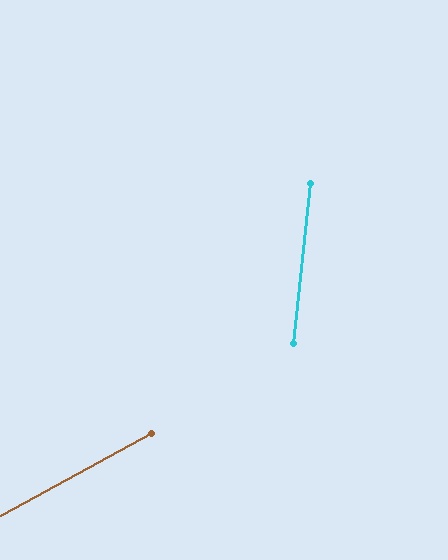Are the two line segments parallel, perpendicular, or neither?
Neither parallel nor perpendicular — they differ by about 55°.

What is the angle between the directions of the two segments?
Approximately 55 degrees.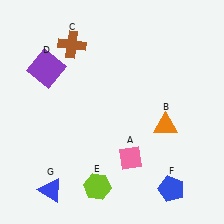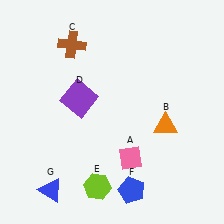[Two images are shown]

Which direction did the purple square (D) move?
The purple square (D) moved right.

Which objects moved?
The objects that moved are: the purple square (D), the blue pentagon (F).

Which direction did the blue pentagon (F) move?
The blue pentagon (F) moved left.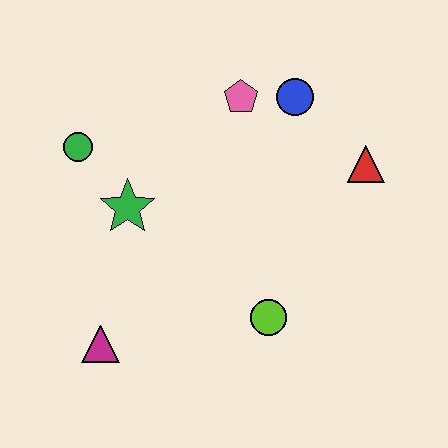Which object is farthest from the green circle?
The red triangle is farthest from the green circle.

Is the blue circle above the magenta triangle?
Yes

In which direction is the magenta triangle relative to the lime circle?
The magenta triangle is to the left of the lime circle.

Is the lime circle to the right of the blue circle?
No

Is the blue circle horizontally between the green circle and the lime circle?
No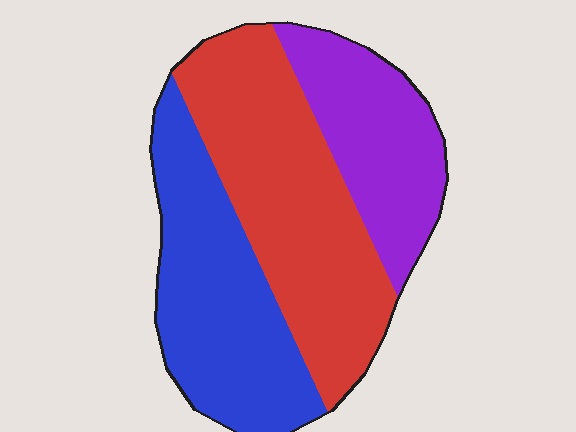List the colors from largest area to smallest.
From largest to smallest: red, blue, purple.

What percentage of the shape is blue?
Blue takes up between a third and a half of the shape.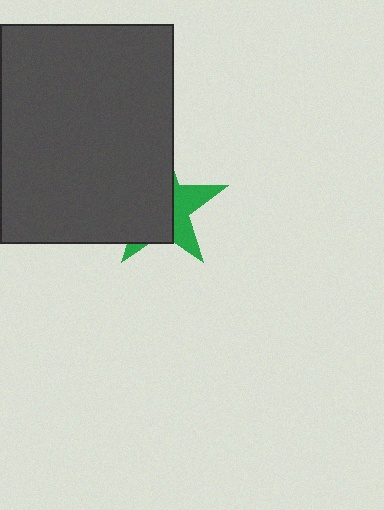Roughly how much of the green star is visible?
A small part of it is visible (roughly 37%).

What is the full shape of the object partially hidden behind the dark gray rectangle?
The partially hidden object is a green star.